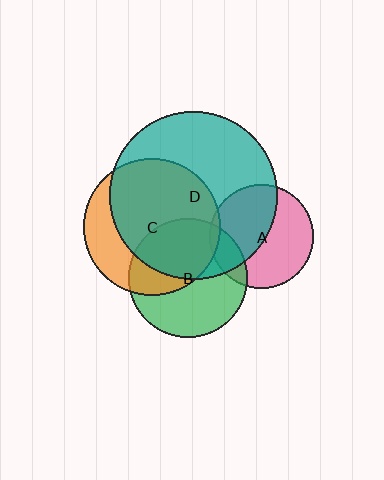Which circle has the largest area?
Circle D (teal).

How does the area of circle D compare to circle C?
Approximately 1.5 times.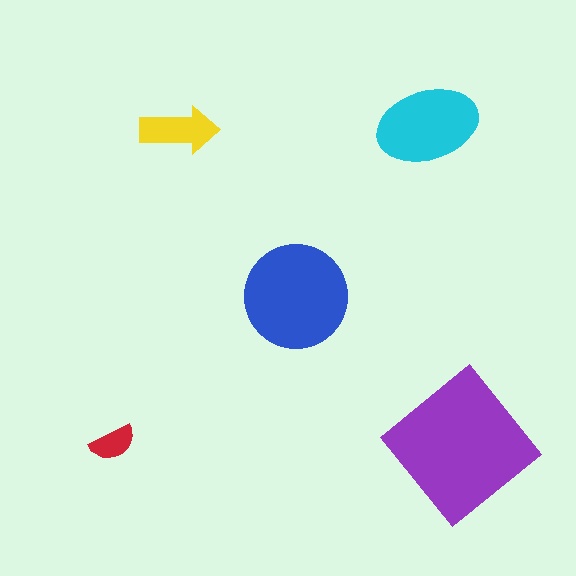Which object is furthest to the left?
The red semicircle is leftmost.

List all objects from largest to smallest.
The purple diamond, the blue circle, the cyan ellipse, the yellow arrow, the red semicircle.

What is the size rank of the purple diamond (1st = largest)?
1st.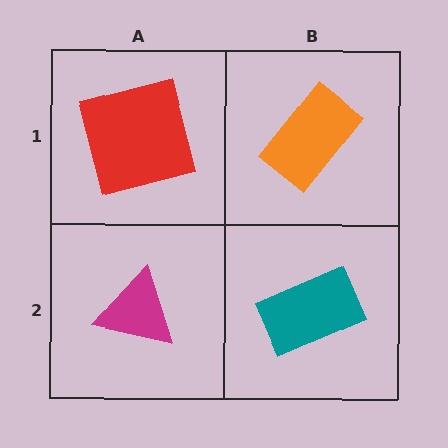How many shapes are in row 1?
2 shapes.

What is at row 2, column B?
A teal rectangle.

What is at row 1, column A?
A red square.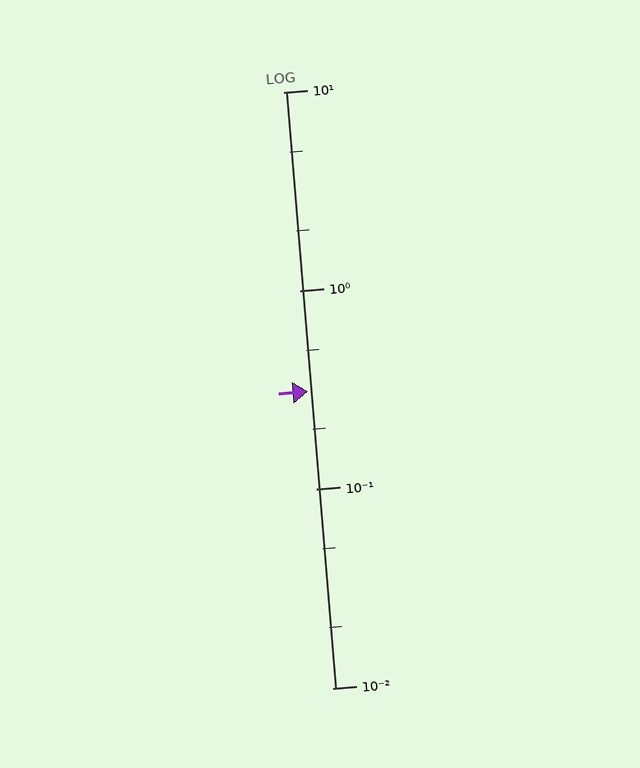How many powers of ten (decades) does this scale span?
The scale spans 3 decades, from 0.01 to 10.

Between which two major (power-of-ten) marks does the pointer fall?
The pointer is between 0.1 and 1.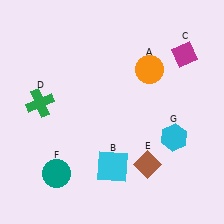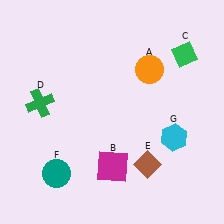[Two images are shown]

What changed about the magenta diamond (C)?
In Image 1, C is magenta. In Image 2, it changed to green.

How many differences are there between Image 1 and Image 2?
There are 2 differences between the two images.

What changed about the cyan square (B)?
In Image 1, B is cyan. In Image 2, it changed to magenta.